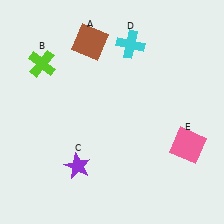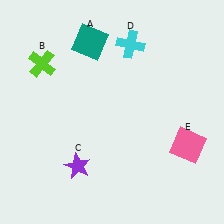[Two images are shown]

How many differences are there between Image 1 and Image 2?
There is 1 difference between the two images.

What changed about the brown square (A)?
In Image 1, A is brown. In Image 2, it changed to teal.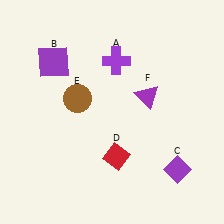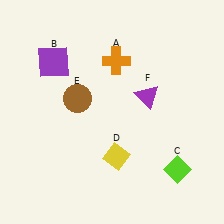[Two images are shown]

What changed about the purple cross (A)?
In Image 1, A is purple. In Image 2, it changed to orange.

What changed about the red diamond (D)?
In Image 1, D is red. In Image 2, it changed to yellow.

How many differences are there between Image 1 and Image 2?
There are 3 differences between the two images.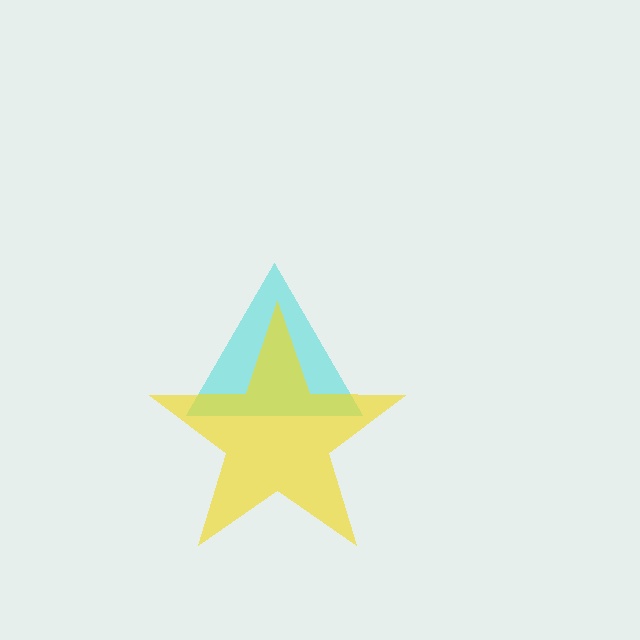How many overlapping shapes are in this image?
There are 2 overlapping shapes in the image.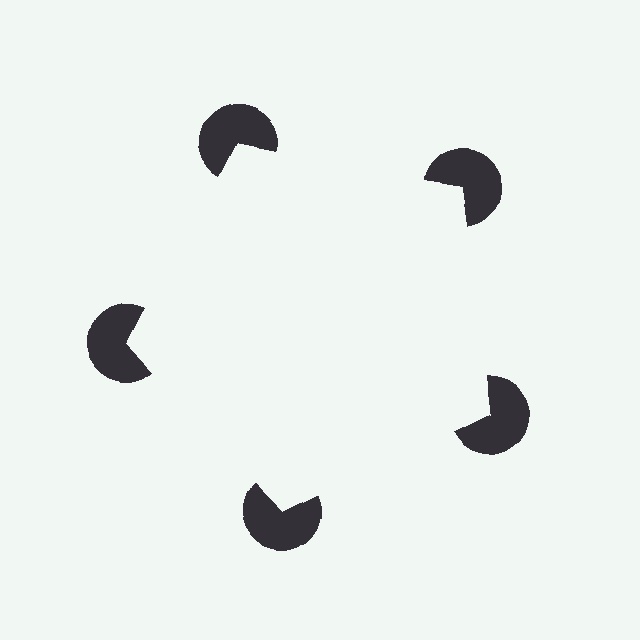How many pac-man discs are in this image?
There are 5 — one at each vertex of the illusory pentagon.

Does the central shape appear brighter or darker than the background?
It typically appears slightly brighter than the background, even though no actual brightness change is drawn.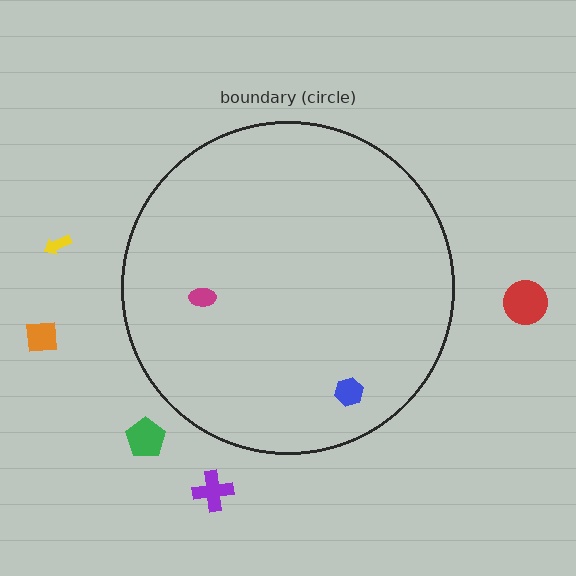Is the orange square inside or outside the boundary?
Outside.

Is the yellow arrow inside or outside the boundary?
Outside.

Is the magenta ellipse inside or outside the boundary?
Inside.